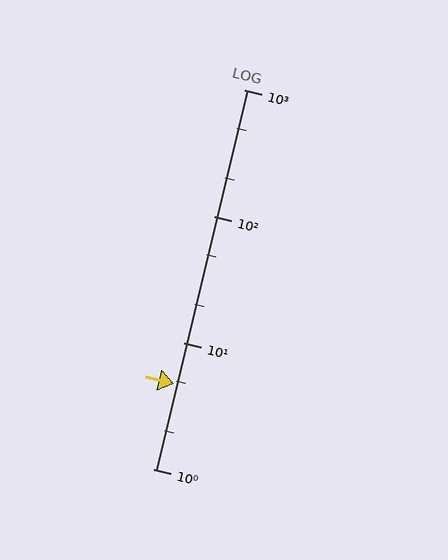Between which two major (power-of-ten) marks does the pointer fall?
The pointer is between 1 and 10.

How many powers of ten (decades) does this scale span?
The scale spans 3 decades, from 1 to 1000.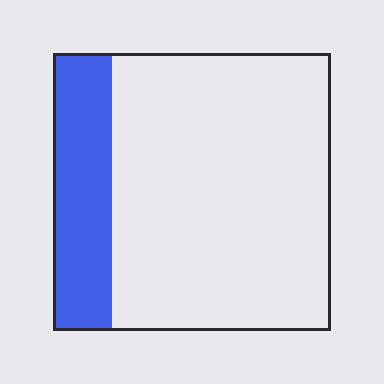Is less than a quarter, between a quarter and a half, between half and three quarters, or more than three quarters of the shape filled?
Less than a quarter.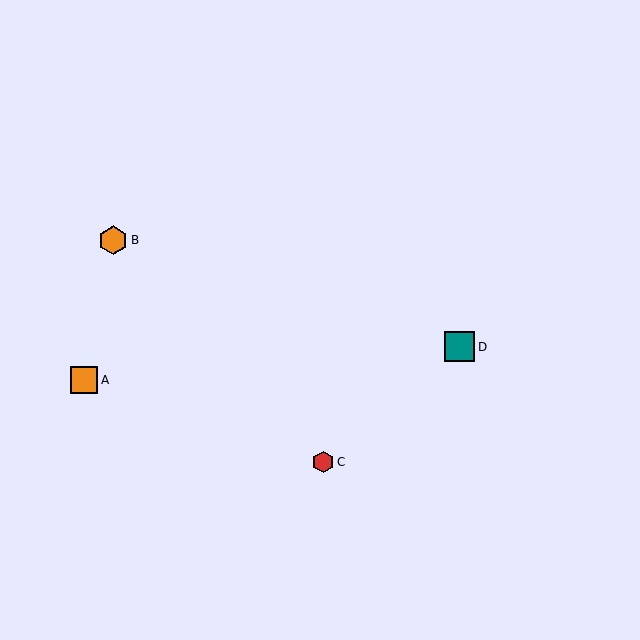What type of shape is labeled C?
Shape C is a red hexagon.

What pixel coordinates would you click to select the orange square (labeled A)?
Click at (84, 380) to select the orange square A.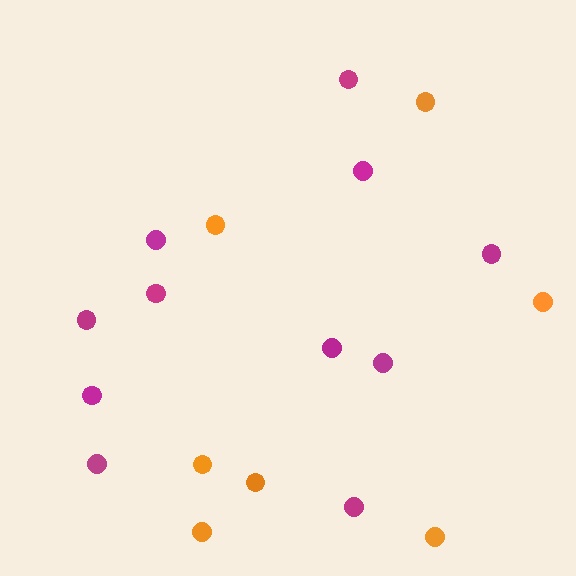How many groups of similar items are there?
There are 2 groups: one group of orange circles (7) and one group of magenta circles (11).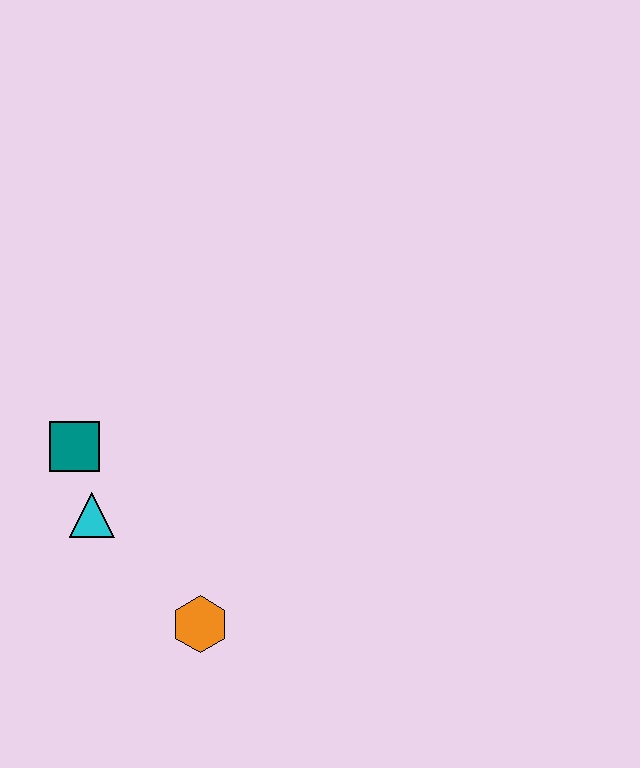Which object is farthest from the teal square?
The orange hexagon is farthest from the teal square.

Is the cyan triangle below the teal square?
Yes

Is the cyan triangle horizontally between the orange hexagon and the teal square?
Yes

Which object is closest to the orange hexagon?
The cyan triangle is closest to the orange hexagon.